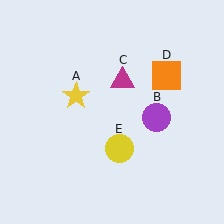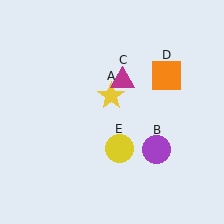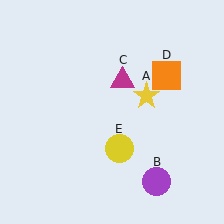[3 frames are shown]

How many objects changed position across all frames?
2 objects changed position: yellow star (object A), purple circle (object B).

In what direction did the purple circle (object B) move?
The purple circle (object B) moved down.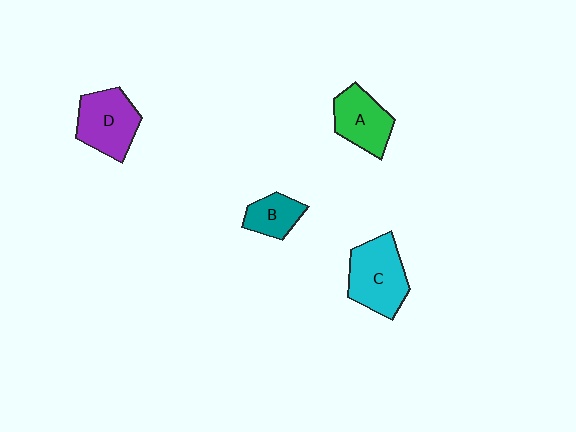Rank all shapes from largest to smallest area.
From largest to smallest: C (cyan), D (purple), A (green), B (teal).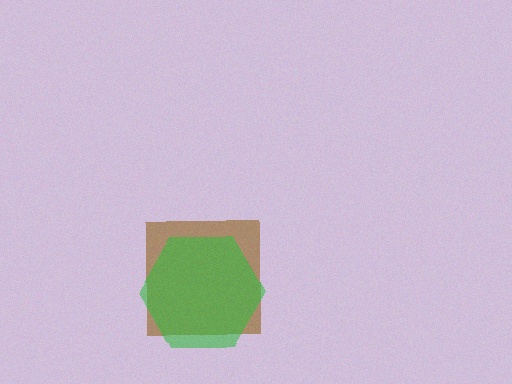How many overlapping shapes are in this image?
There are 2 overlapping shapes in the image.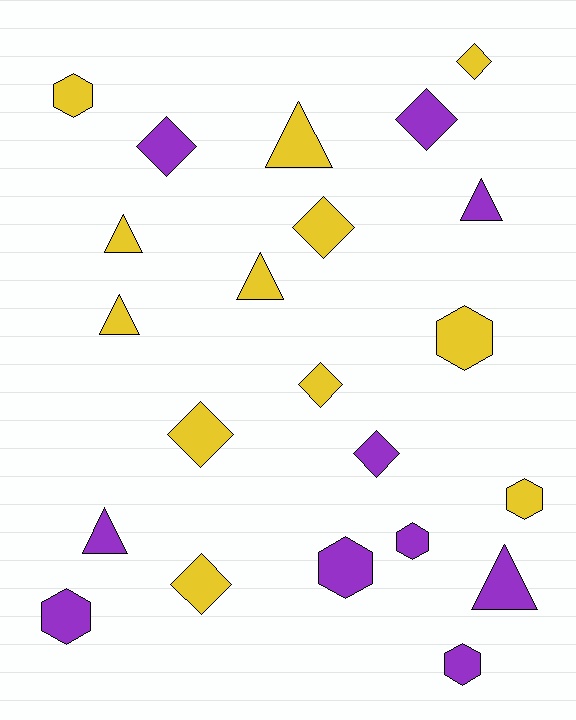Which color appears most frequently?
Yellow, with 12 objects.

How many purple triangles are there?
There are 3 purple triangles.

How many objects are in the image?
There are 22 objects.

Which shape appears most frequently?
Diamond, with 8 objects.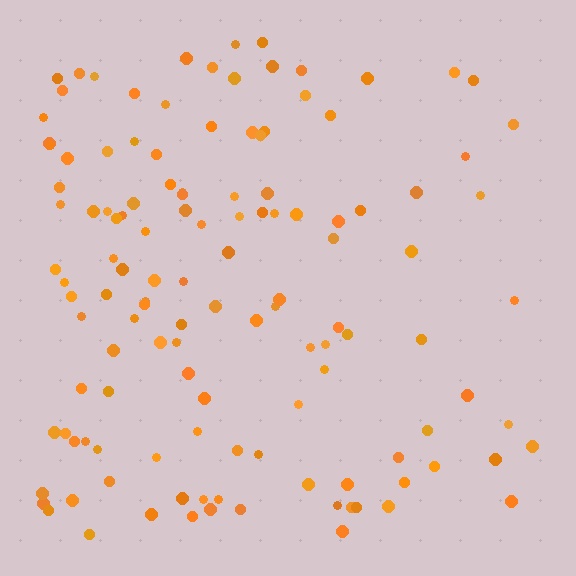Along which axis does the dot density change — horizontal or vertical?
Horizontal.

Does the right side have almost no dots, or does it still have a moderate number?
Still a moderate number, just noticeably fewer than the left.